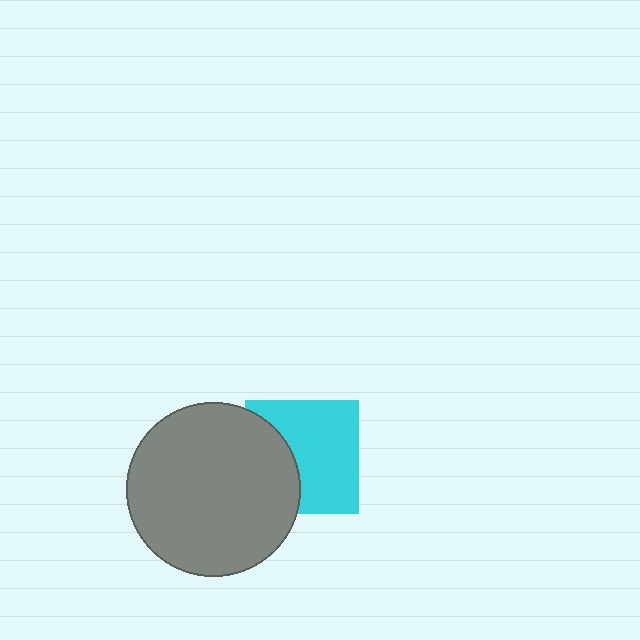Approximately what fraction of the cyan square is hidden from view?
Roughly 35% of the cyan square is hidden behind the gray circle.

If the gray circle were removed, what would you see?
You would see the complete cyan square.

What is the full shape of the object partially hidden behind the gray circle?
The partially hidden object is a cyan square.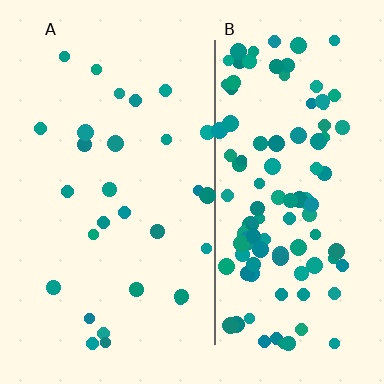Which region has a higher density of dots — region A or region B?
B (the right).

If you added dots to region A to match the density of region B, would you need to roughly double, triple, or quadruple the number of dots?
Approximately quadruple.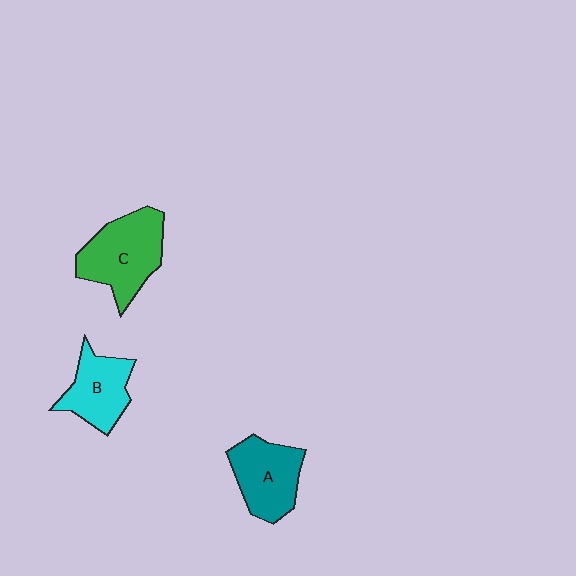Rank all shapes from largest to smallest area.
From largest to smallest: C (green), A (teal), B (cyan).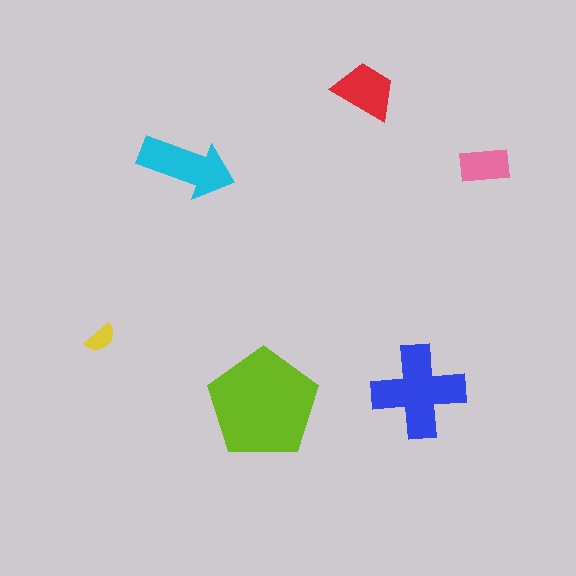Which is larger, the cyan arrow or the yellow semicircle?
The cyan arrow.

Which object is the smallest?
The yellow semicircle.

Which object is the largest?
The lime pentagon.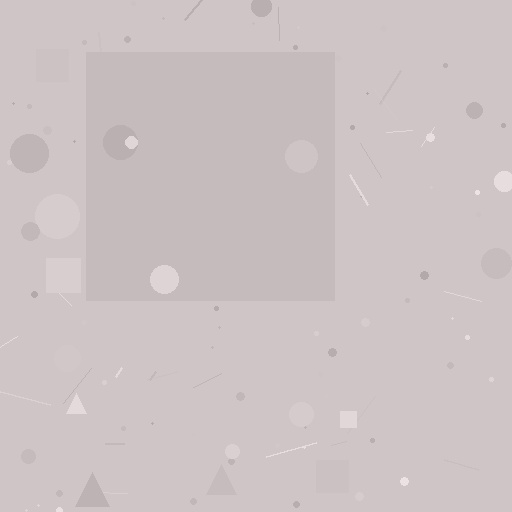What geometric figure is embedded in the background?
A square is embedded in the background.